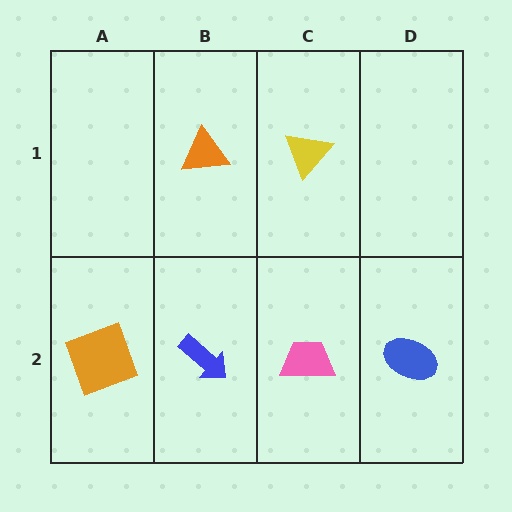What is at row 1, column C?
A yellow triangle.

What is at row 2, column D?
A blue ellipse.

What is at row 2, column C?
A pink trapezoid.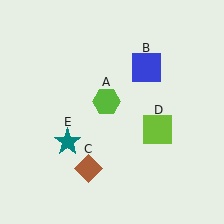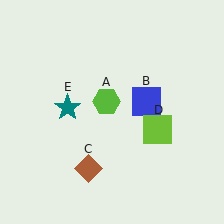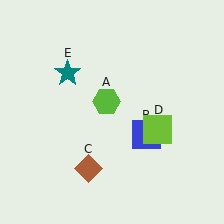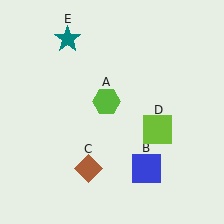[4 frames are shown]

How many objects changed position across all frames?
2 objects changed position: blue square (object B), teal star (object E).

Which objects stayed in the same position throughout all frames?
Lime hexagon (object A) and brown diamond (object C) and lime square (object D) remained stationary.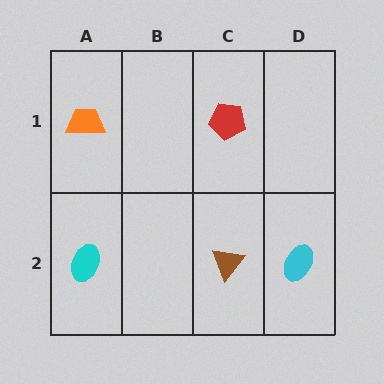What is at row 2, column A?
A cyan ellipse.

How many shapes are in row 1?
2 shapes.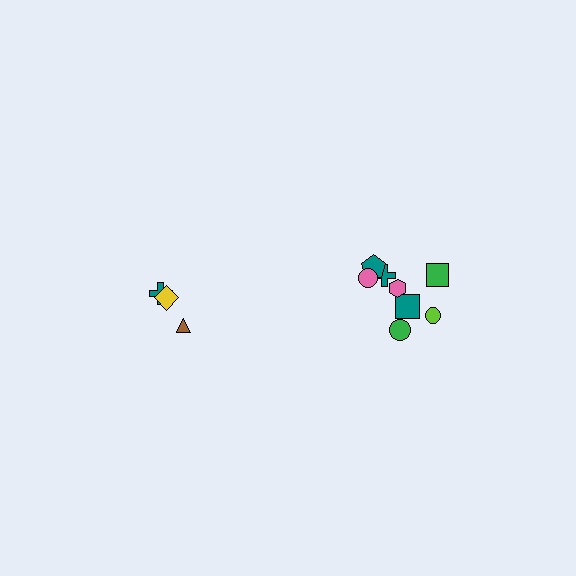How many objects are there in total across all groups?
There are 11 objects.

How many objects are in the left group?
There are 3 objects.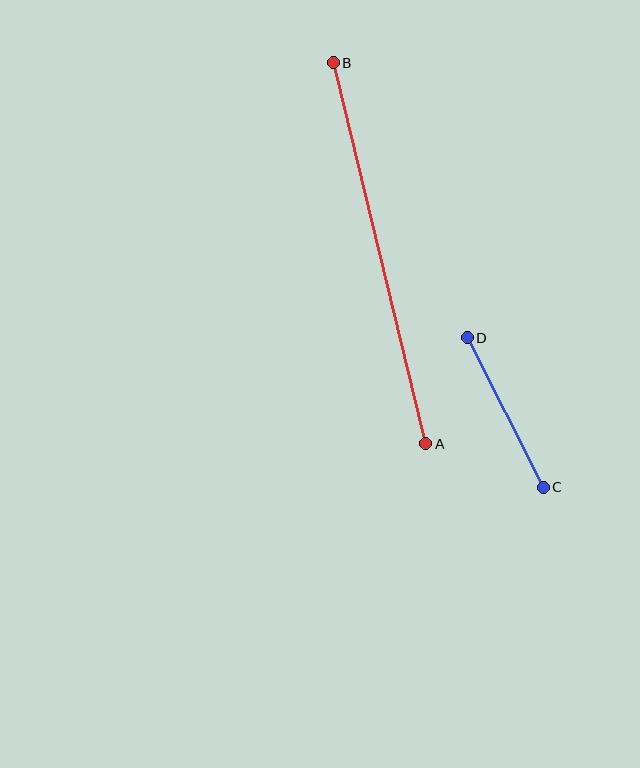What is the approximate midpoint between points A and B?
The midpoint is at approximately (380, 253) pixels.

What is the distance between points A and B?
The distance is approximately 392 pixels.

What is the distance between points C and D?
The distance is approximately 168 pixels.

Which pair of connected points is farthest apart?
Points A and B are farthest apart.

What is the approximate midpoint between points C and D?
The midpoint is at approximately (505, 412) pixels.